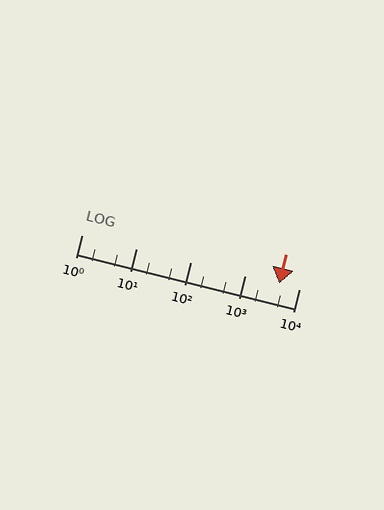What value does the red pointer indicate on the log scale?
The pointer indicates approximately 4300.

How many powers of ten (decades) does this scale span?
The scale spans 4 decades, from 1 to 10000.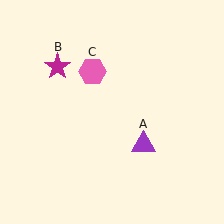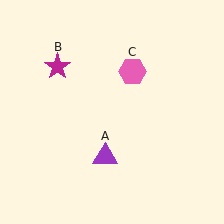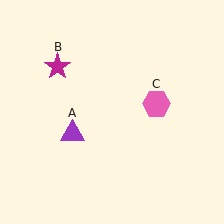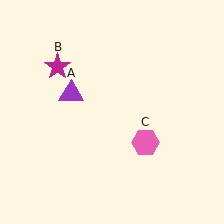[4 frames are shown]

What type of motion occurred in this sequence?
The purple triangle (object A), pink hexagon (object C) rotated clockwise around the center of the scene.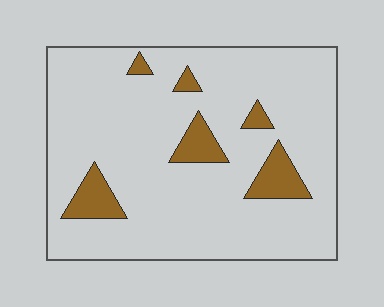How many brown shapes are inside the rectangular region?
6.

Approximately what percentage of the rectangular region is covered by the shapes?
Approximately 10%.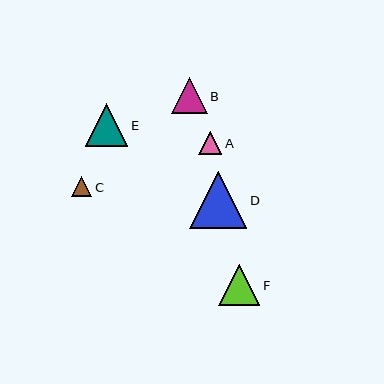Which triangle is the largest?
Triangle D is the largest with a size of approximately 57 pixels.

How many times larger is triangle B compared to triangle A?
Triangle B is approximately 1.6 times the size of triangle A.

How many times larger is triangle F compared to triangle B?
Triangle F is approximately 1.1 times the size of triangle B.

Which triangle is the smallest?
Triangle C is the smallest with a size of approximately 20 pixels.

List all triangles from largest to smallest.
From largest to smallest: D, E, F, B, A, C.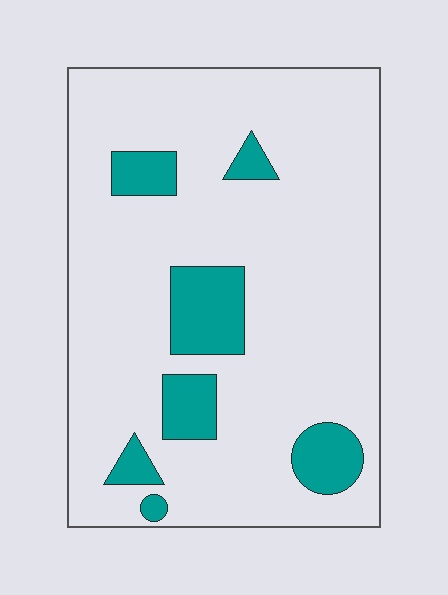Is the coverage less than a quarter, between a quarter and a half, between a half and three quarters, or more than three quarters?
Less than a quarter.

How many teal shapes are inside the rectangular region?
7.